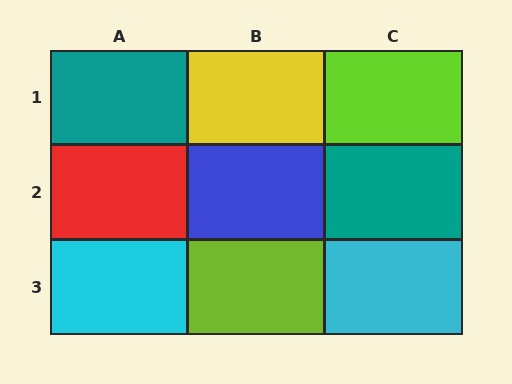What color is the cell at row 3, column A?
Cyan.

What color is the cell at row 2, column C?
Teal.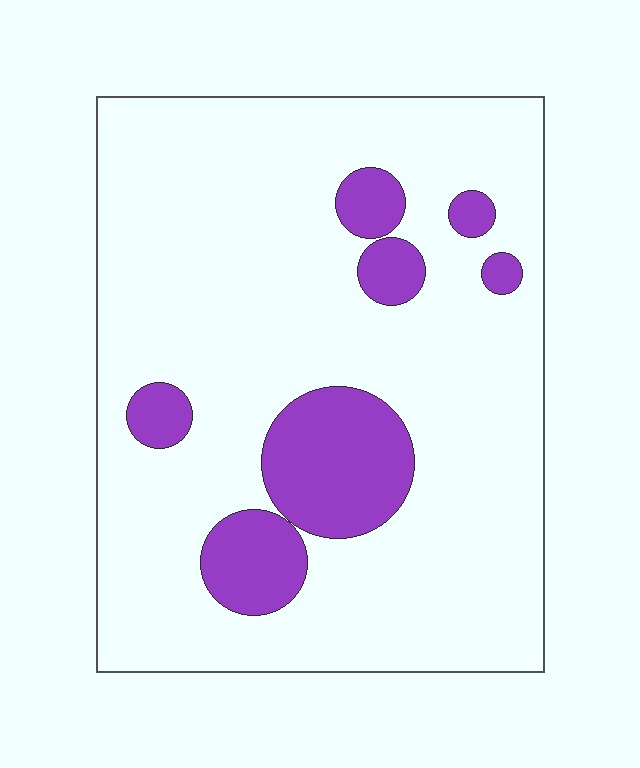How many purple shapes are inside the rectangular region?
7.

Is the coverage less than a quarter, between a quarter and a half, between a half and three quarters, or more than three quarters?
Less than a quarter.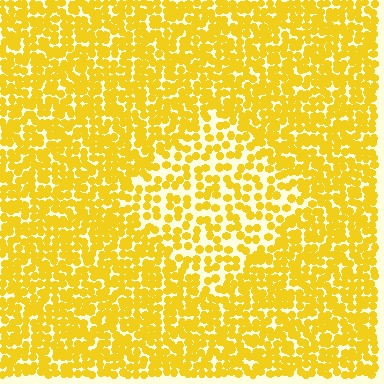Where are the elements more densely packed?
The elements are more densely packed outside the diamond boundary.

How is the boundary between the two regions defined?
The boundary is defined by a change in element density (approximately 1.9x ratio). All elements are the same color, size, and shape.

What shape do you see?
I see a diamond.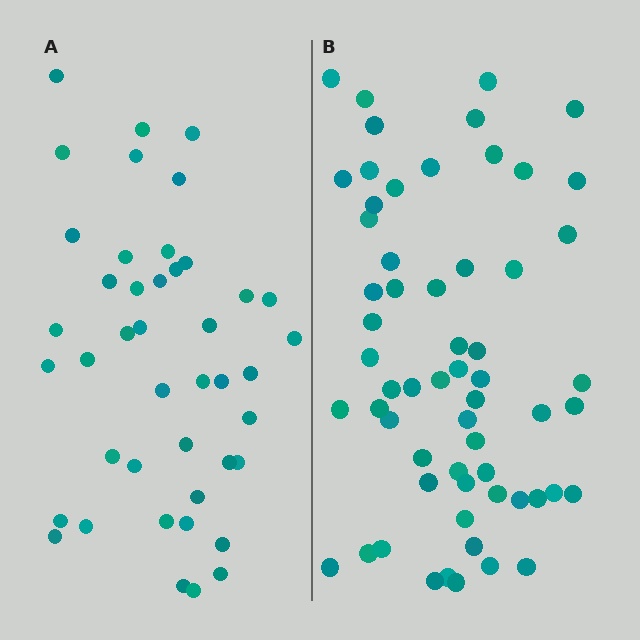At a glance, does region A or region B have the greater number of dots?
Region B (the right region) has more dots.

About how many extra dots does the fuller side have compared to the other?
Region B has approximately 15 more dots than region A.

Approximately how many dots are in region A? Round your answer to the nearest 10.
About 40 dots. (The exact count is 43, which rounds to 40.)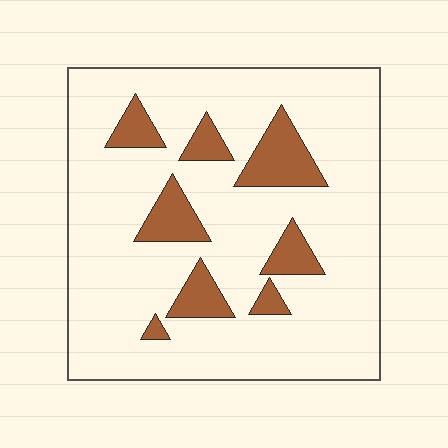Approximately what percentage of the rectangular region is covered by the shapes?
Approximately 15%.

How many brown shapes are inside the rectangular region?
8.